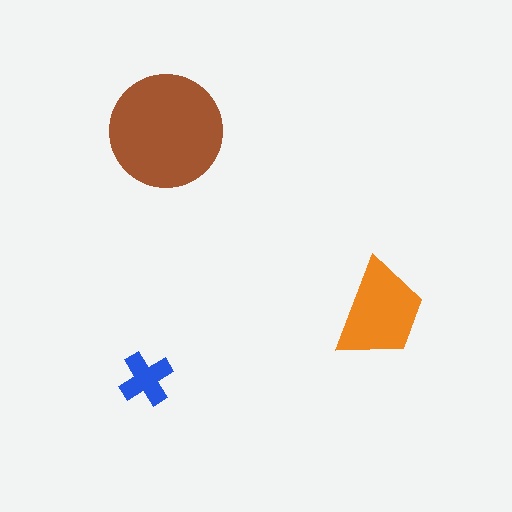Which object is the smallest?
The blue cross.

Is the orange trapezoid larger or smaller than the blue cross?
Larger.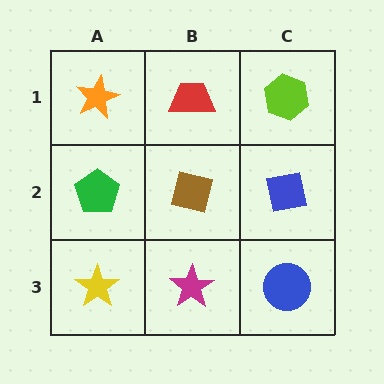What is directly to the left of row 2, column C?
A brown square.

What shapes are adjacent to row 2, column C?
A lime hexagon (row 1, column C), a blue circle (row 3, column C), a brown square (row 2, column B).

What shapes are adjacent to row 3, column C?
A blue square (row 2, column C), a magenta star (row 3, column B).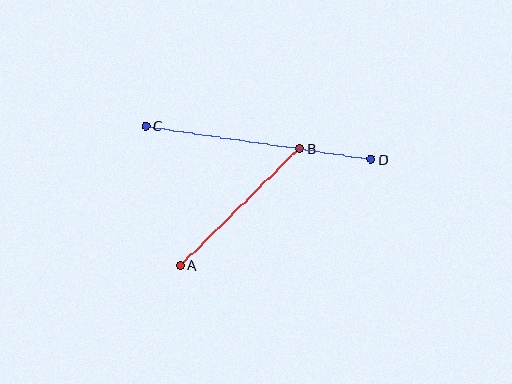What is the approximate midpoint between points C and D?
The midpoint is at approximately (259, 143) pixels.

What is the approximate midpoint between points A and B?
The midpoint is at approximately (240, 207) pixels.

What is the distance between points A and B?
The distance is approximately 167 pixels.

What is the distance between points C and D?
The distance is approximately 228 pixels.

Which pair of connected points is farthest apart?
Points C and D are farthest apart.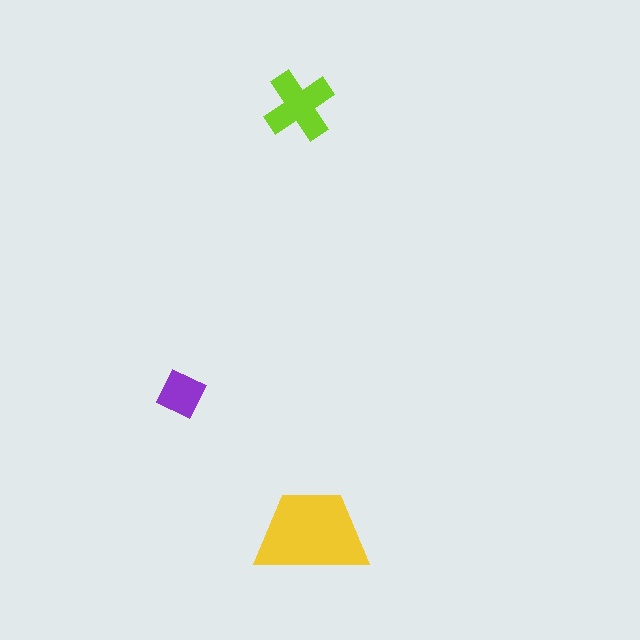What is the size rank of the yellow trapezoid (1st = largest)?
1st.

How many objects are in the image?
There are 3 objects in the image.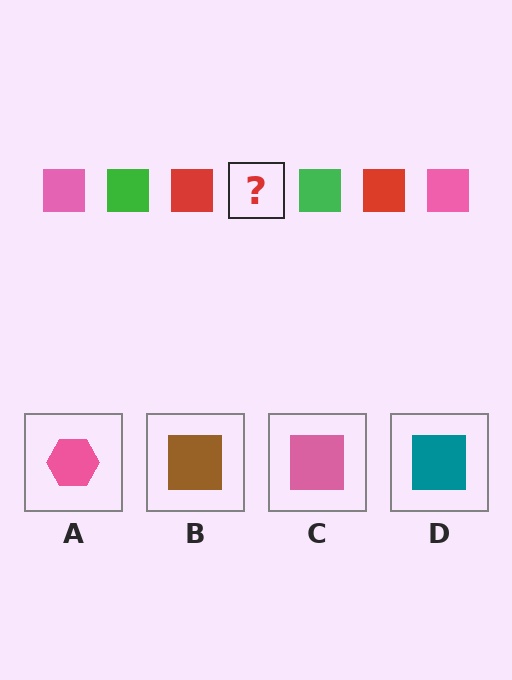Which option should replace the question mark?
Option C.